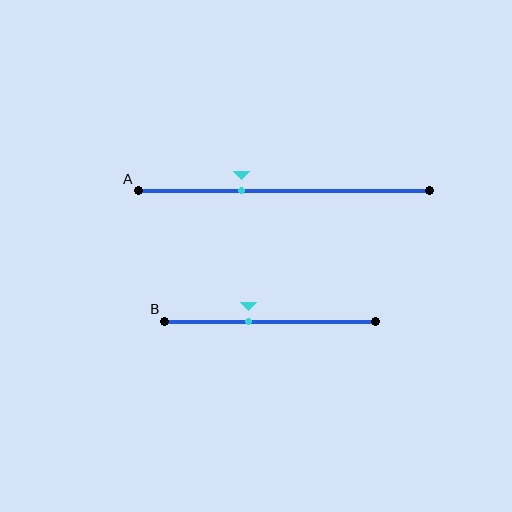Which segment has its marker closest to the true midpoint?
Segment B has its marker closest to the true midpoint.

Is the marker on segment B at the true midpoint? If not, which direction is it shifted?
No, the marker on segment B is shifted to the left by about 10% of the segment length.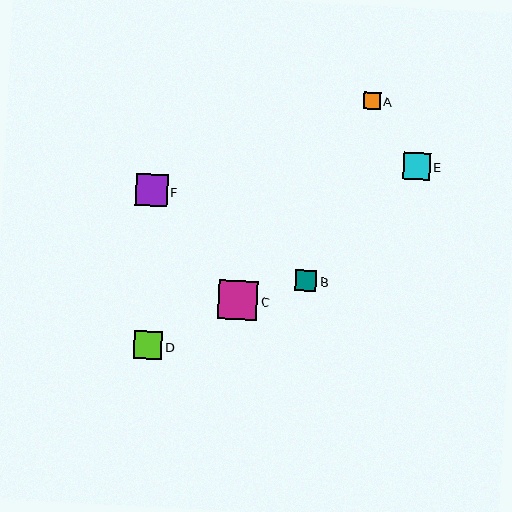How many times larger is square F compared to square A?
Square F is approximately 1.9 times the size of square A.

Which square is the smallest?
Square A is the smallest with a size of approximately 17 pixels.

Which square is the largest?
Square C is the largest with a size of approximately 39 pixels.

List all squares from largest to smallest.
From largest to smallest: C, F, D, E, B, A.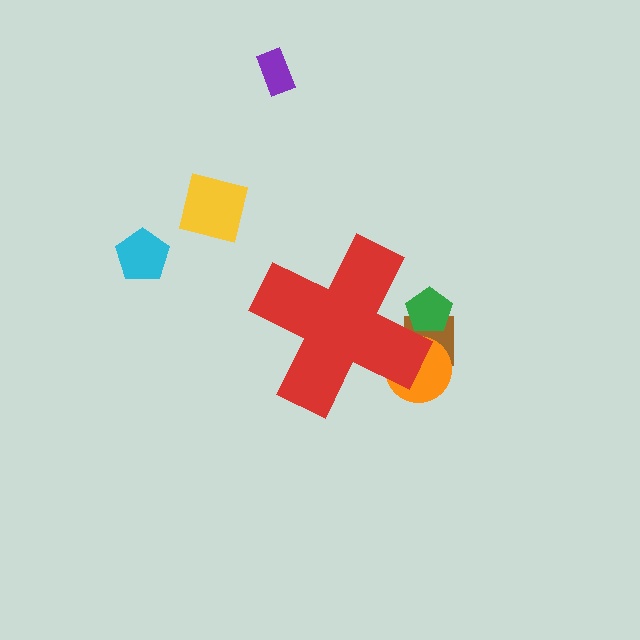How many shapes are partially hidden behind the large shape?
3 shapes are partially hidden.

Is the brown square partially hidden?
Yes, the brown square is partially hidden behind the red cross.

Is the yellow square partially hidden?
No, the yellow square is fully visible.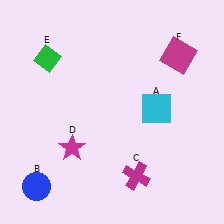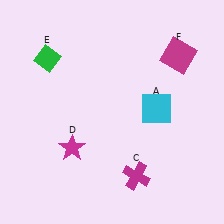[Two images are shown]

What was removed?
The blue circle (B) was removed in Image 2.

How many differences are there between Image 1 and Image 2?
There is 1 difference between the two images.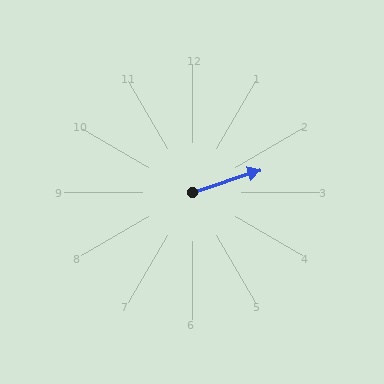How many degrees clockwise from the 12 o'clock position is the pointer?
Approximately 72 degrees.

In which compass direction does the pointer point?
East.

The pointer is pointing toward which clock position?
Roughly 2 o'clock.